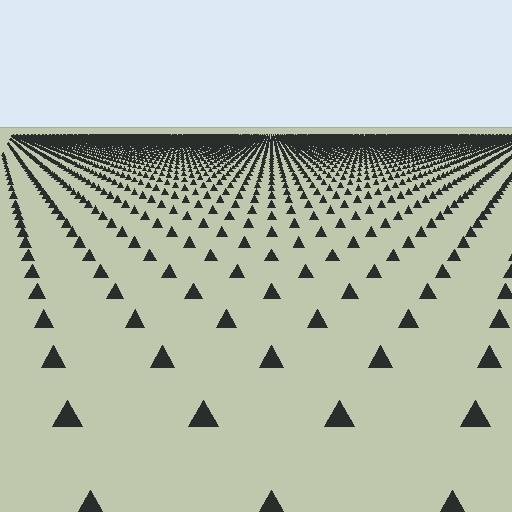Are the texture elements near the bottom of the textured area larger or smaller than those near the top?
Larger. Near the bottom, elements are closer to the viewer and appear at a bigger on-screen size.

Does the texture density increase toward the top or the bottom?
Density increases toward the top.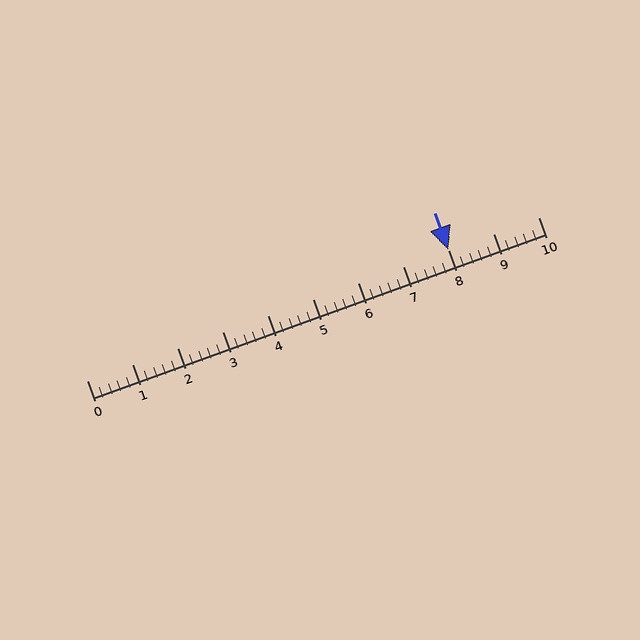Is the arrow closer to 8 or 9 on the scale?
The arrow is closer to 8.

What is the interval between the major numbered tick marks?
The major tick marks are spaced 1 units apart.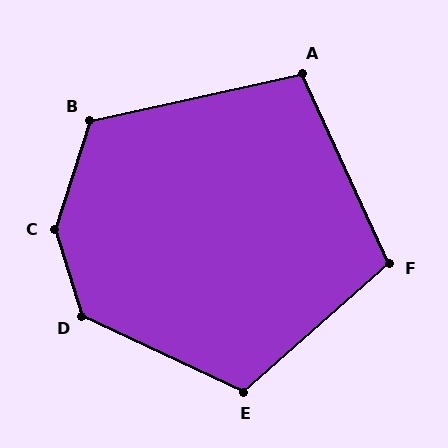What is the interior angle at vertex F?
Approximately 107 degrees (obtuse).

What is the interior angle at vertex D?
Approximately 133 degrees (obtuse).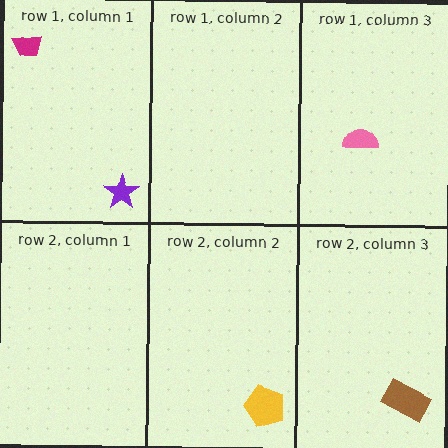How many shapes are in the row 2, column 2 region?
1.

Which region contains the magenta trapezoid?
The row 1, column 1 region.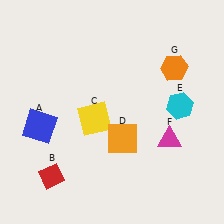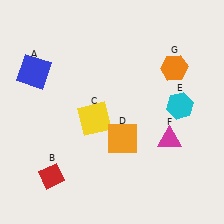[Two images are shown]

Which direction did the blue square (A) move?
The blue square (A) moved up.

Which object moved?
The blue square (A) moved up.